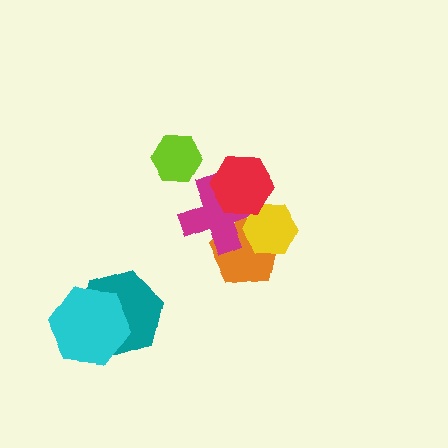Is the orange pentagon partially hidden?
Yes, it is partially covered by another shape.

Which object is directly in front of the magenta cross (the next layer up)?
The yellow hexagon is directly in front of the magenta cross.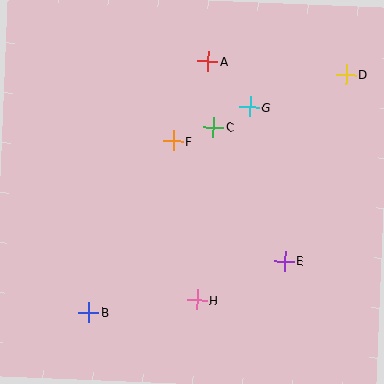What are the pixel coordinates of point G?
Point G is at (250, 107).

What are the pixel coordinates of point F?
Point F is at (174, 141).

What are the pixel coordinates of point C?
Point C is at (213, 127).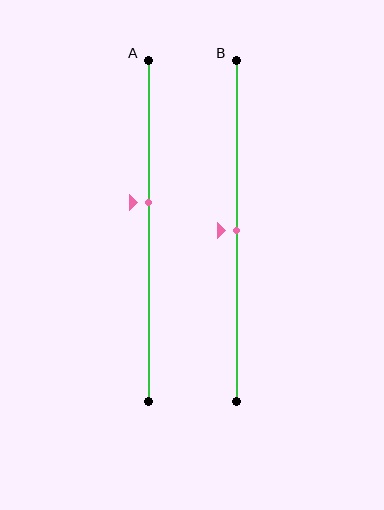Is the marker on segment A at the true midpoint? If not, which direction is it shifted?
No, the marker on segment A is shifted upward by about 8% of the segment length.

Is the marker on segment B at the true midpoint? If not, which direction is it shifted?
Yes, the marker on segment B is at the true midpoint.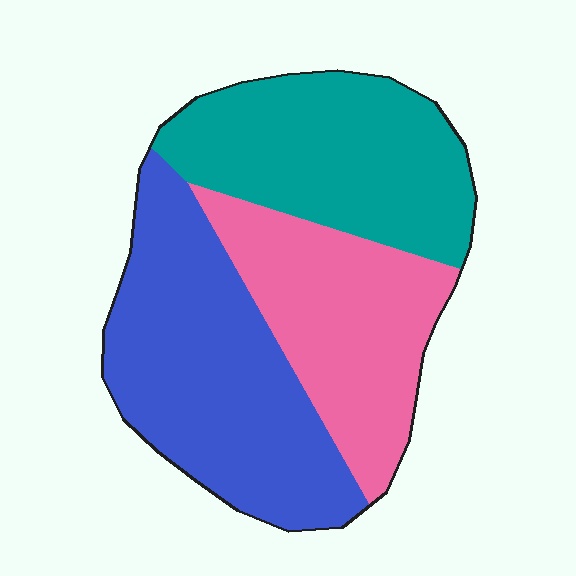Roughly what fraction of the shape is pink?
Pink takes up between a quarter and a half of the shape.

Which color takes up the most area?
Blue, at roughly 40%.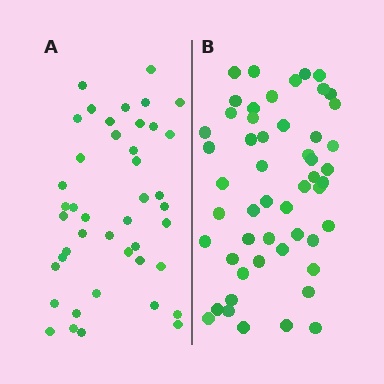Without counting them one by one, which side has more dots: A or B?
Region B (the right region) has more dots.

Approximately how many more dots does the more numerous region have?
Region B has roughly 8 or so more dots than region A.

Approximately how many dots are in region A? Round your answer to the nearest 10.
About 40 dots. (The exact count is 43, which rounds to 40.)